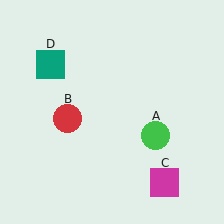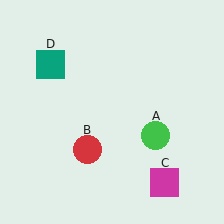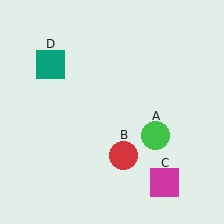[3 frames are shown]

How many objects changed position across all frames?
1 object changed position: red circle (object B).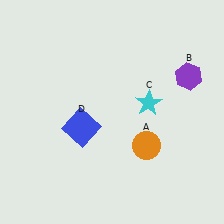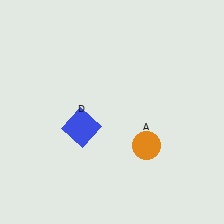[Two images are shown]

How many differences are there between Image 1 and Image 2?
There are 2 differences between the two images.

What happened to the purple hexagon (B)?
The purple hexagon (B) was removed in Image 2. It was in the top-right area of Image 1.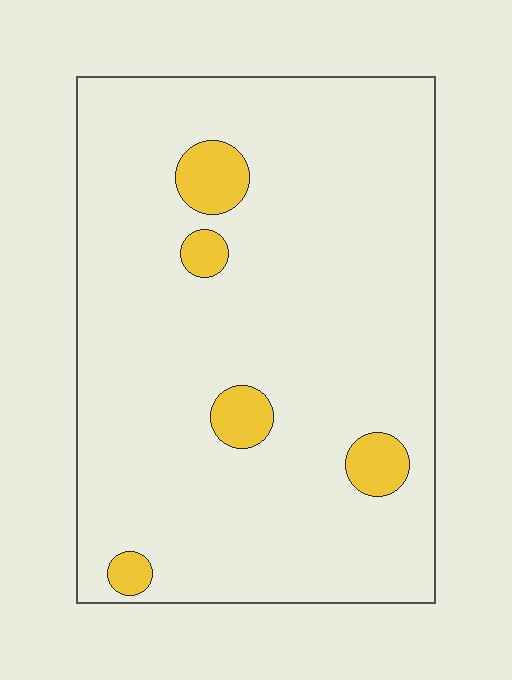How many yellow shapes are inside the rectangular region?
5.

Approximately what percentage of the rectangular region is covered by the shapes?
Approximately 10%.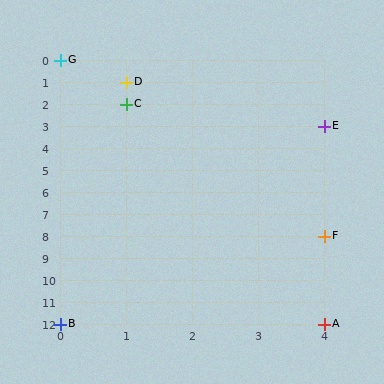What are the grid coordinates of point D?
Point D is at grid coordinates (1, 1).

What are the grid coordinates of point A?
Point A is at grid coordinates (4, 12).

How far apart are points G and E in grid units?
Points G and E are 4 columns and 3 rows apart (about 5.0 grid units diagonally).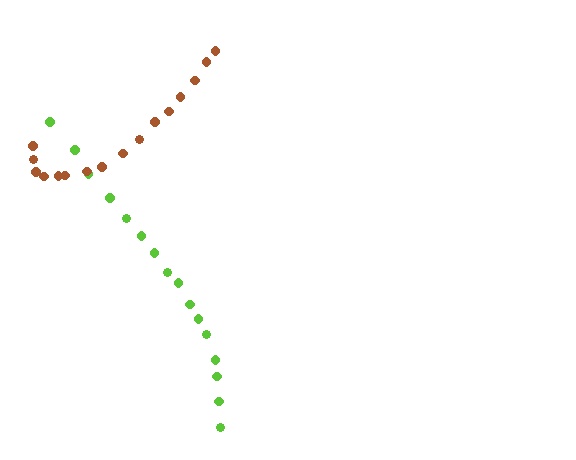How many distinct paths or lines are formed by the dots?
There are 2 distinct paths.